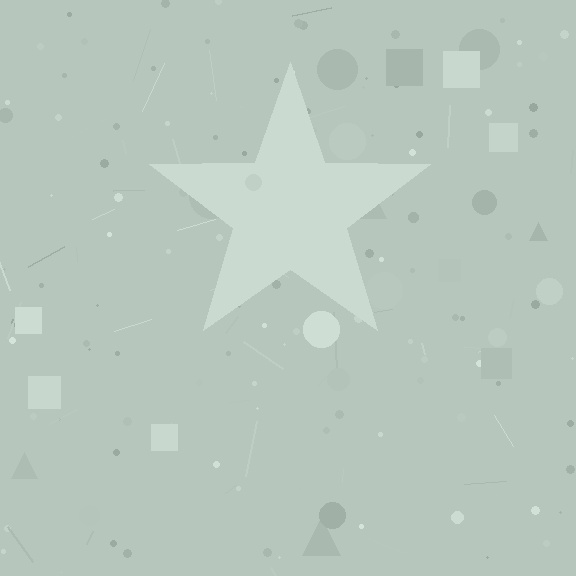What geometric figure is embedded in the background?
A star is embedded in the background.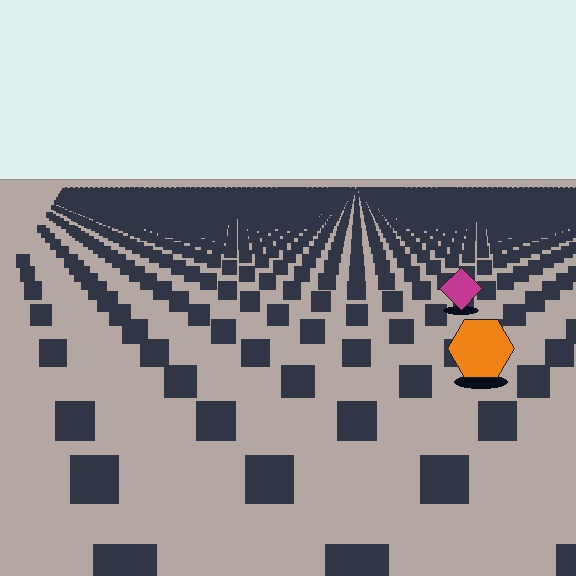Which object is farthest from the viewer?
The magenta diamond is farthest from the viewer. It appears smaller and the ground texture around it is denser.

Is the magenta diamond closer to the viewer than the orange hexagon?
No. The orange hexagon is closer — you can tell from the texture gradient: the ground texture is coarser near it.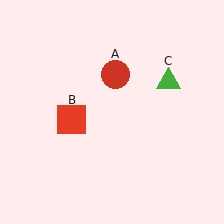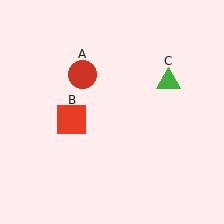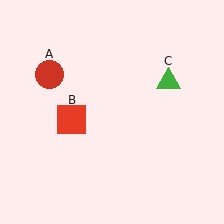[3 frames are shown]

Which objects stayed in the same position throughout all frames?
Red square (object B) and green triangle (object C) remained stationary.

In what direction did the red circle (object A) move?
The red circle (object A) moved left.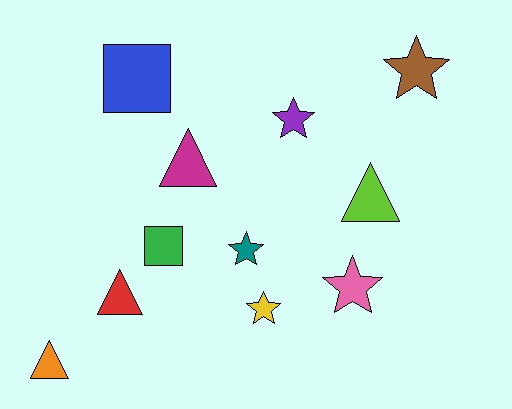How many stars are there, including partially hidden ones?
There are 5 stars.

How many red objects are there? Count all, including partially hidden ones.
There is 1 red object.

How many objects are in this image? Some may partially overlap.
There are 11 objects.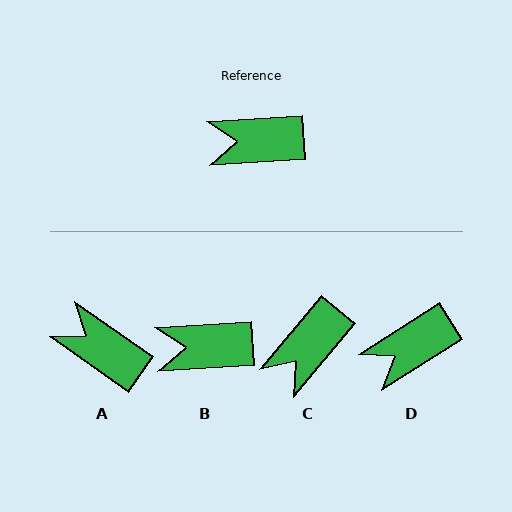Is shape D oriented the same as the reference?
No, it is off by about 29 degrees.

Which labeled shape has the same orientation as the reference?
B.